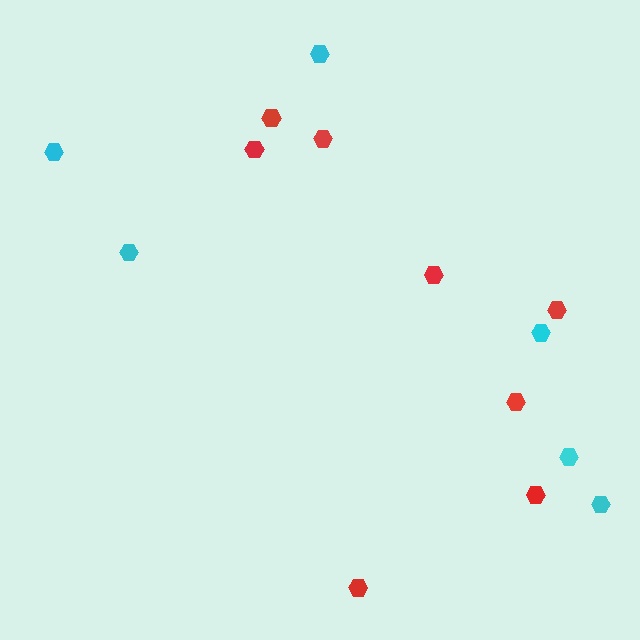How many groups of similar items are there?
There are 2 groups: one group of red hexagons (8) and one group of cyan hexagons (6).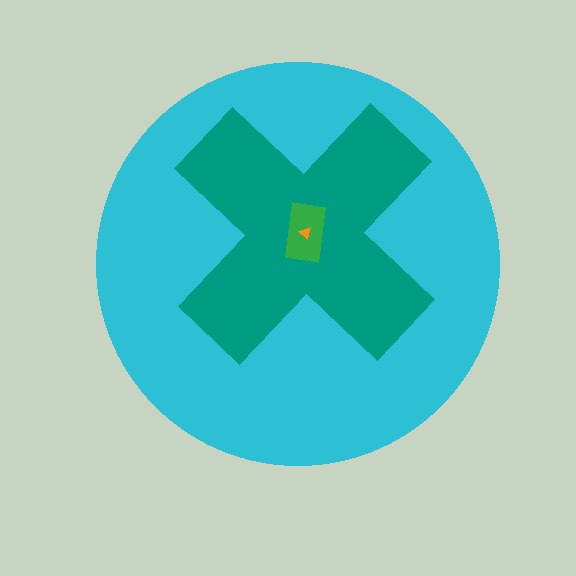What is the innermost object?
The orange triangle.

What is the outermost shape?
The cyan circle.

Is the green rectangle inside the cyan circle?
Yes.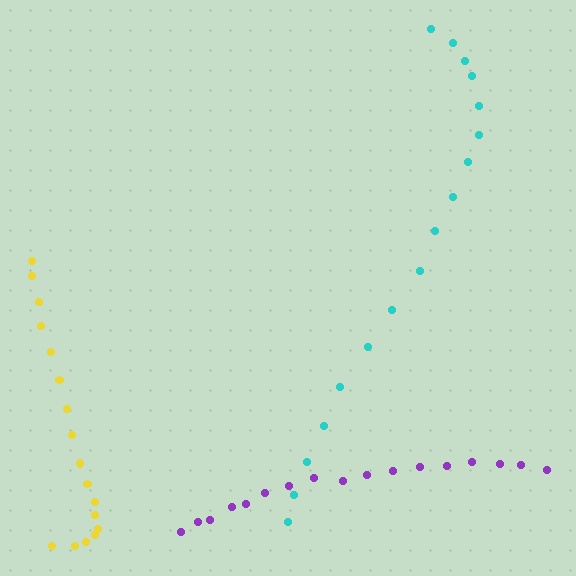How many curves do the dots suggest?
There are 3 distinct paths.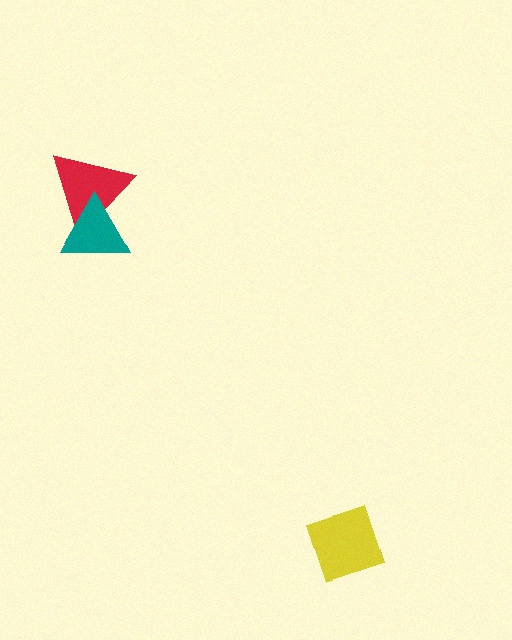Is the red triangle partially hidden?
Yes, it is partially covered by another shape.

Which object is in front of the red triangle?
The teal triangle is in front of the red triangle.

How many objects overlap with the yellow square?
0 objects overlap with the yellow square.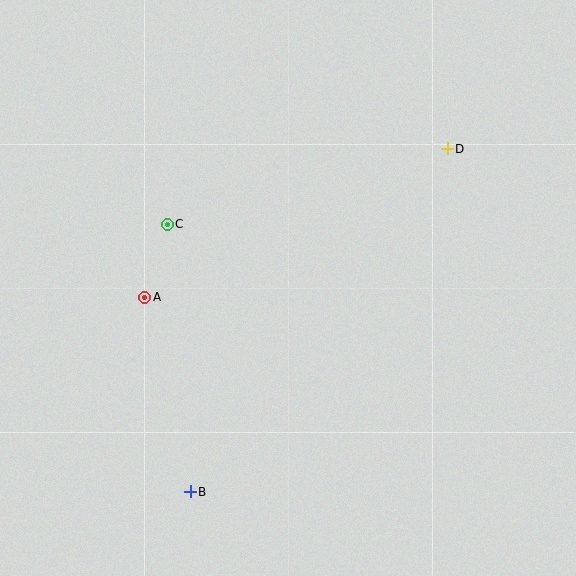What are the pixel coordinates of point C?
Point C is at (167, 224).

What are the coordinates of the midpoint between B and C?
The midpoint between B and C is at (179, 358).